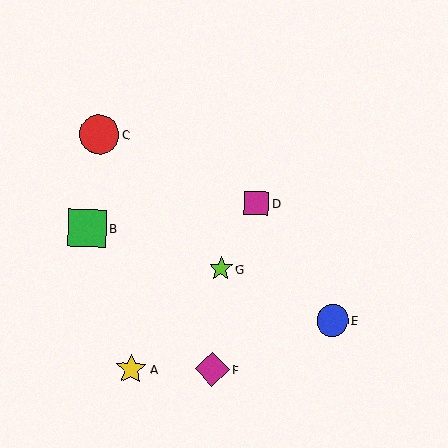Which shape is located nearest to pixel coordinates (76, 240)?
The green square (labeled B) at (87, 228) is nearest to that location.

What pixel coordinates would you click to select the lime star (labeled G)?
Click at (221, 269) to select the lime star G.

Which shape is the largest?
The red circle (labeled C) is the largest.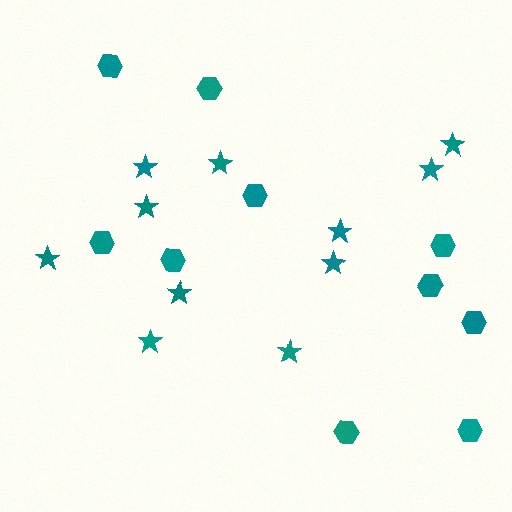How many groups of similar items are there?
There are 2 groups: one group of hexagons (10) and one group of stars (11).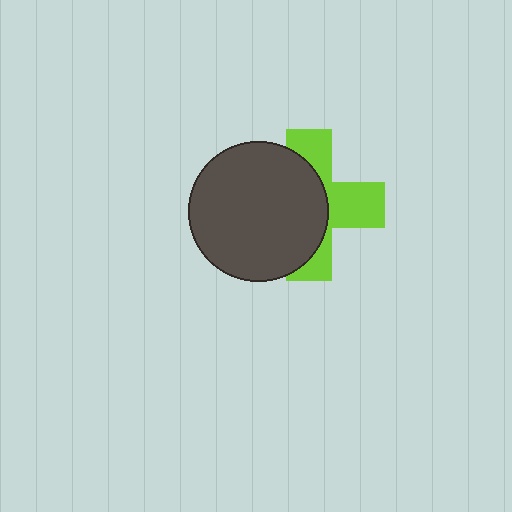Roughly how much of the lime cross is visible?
About half of it is visible (roughly 45%).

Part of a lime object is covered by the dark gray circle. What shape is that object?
It is a cross.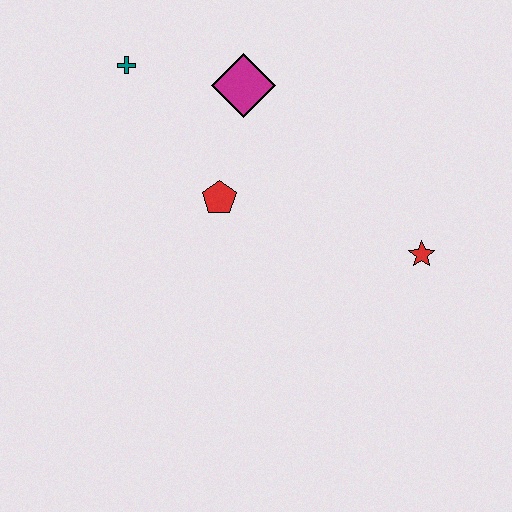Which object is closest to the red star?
The red pentagon is closest to the red star.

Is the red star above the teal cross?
No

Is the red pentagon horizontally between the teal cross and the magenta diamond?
Yes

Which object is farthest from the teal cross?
The red star is farthest from the teal cross.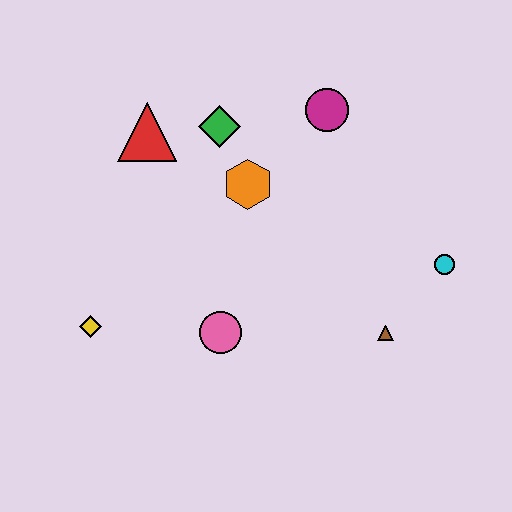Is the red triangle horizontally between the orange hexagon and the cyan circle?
No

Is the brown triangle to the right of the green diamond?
Yes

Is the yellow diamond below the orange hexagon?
Yes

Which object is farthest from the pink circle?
The magenta circle is farthest from the pink circle.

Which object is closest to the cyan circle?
The brown triangle is closest to the cyan circle.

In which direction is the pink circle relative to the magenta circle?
The pink circle is below the magenta circle.